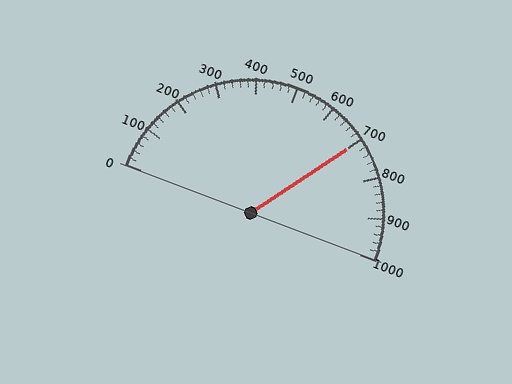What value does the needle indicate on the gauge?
The needle indicates approximately 700.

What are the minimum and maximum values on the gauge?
The gauge ranges from 0 to 1000.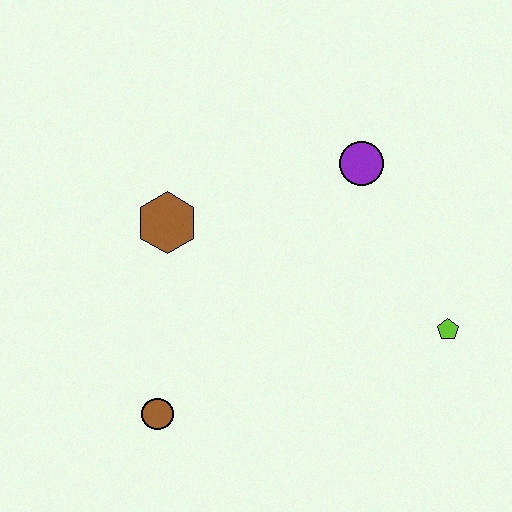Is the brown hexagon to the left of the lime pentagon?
Yes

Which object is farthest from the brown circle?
The purple circle is farthest from the brown circle.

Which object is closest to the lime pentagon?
The purple circle is closest to the lime pentagon.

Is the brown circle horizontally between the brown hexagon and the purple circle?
No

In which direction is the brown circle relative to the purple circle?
The brown circle is below the purple circle.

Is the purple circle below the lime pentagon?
No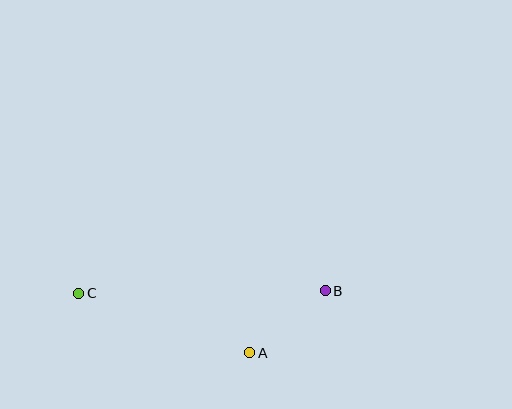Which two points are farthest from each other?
Points B and C are farthest from each other.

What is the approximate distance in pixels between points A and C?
The distance between A and C is approximately 181 pixels.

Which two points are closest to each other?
Points A and B are closest to each other.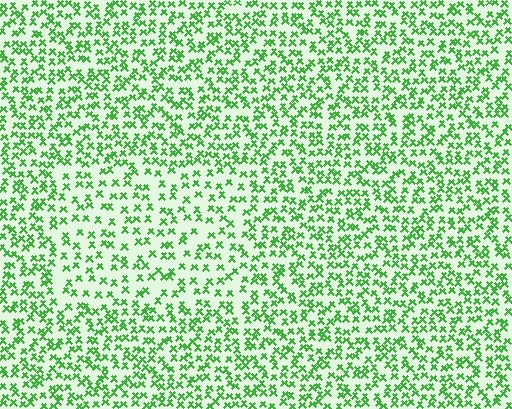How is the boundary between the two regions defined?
The boundary is defined by a change in element density (approximately 1.6x ratio). All elements are the same color, size, and shape.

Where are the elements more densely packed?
The elements are more densely packed outside the rectangle boundary.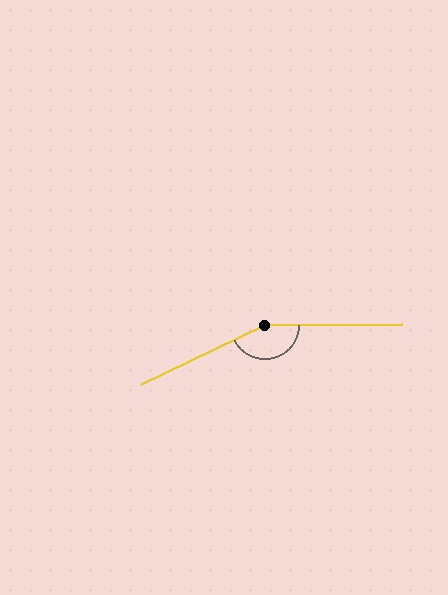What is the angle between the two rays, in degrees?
Approximately 155 degrees.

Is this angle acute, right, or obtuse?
It is obtuse.